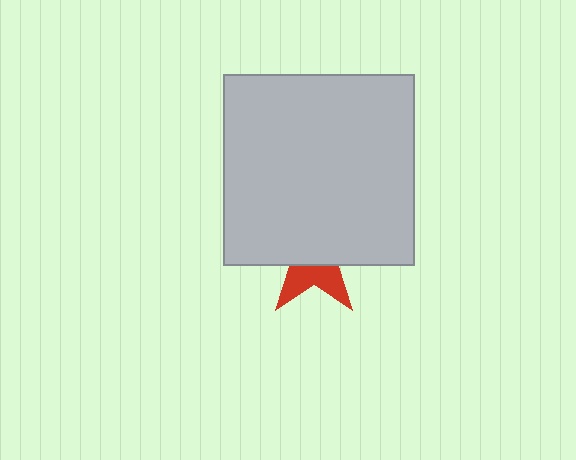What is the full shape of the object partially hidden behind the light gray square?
The partially hidden object is a red star.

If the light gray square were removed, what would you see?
You would see the complete red star.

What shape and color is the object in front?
The object in front is a light gray square.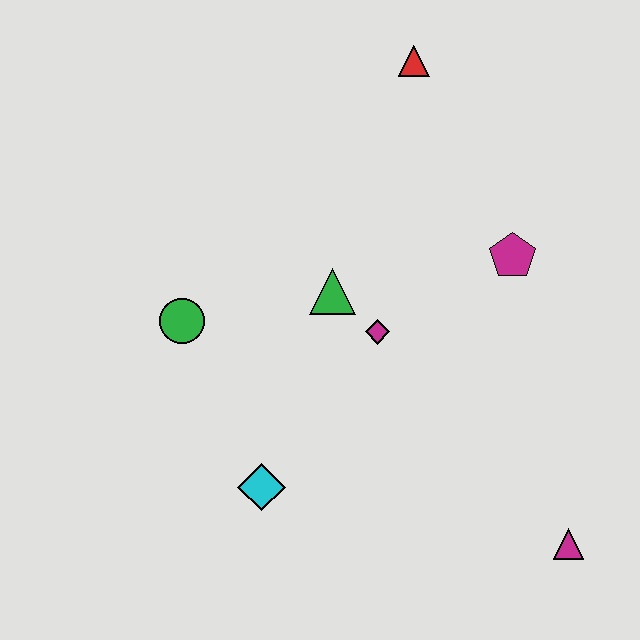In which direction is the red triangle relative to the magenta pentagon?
The red triangle is above the magenta pentagon.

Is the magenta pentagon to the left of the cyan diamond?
No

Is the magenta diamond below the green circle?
Yes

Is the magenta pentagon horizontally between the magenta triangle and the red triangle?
Yes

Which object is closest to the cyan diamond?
The green circle is closest to the cyan diamond.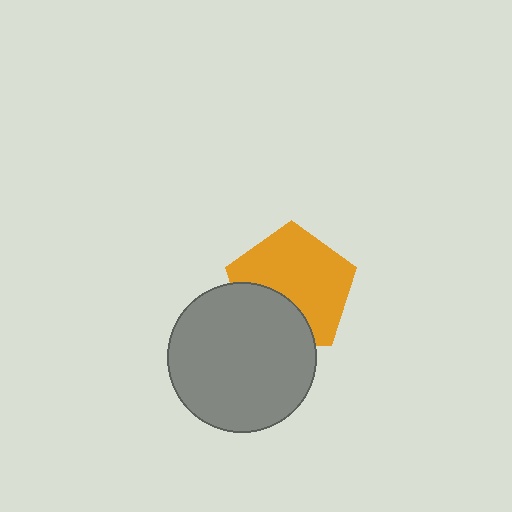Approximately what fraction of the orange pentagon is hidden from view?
Roughly 32% of the orange pentagon is hidden behind the gray circle.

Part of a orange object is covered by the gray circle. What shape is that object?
It is a pentagon.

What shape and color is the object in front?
The object in front is a gray circle.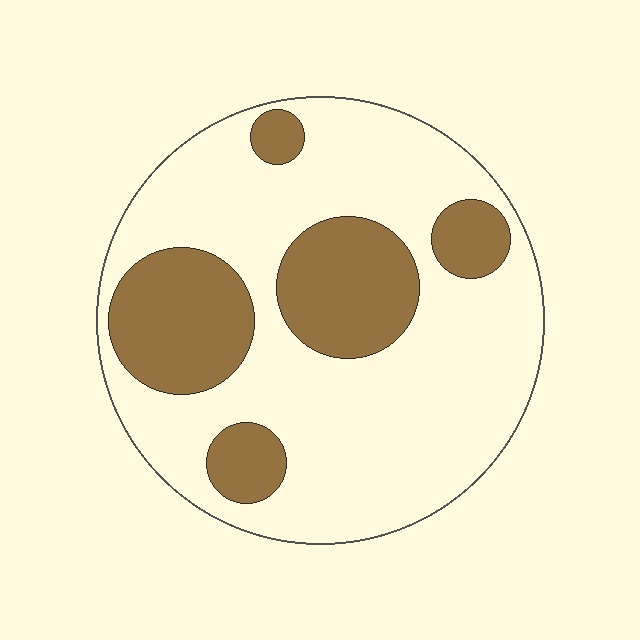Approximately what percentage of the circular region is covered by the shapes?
Approximately 30%.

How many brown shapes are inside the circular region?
5.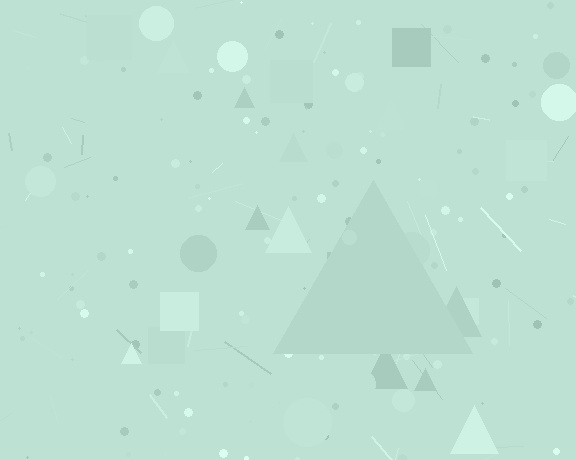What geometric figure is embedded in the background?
A triangle is embedded in the background.